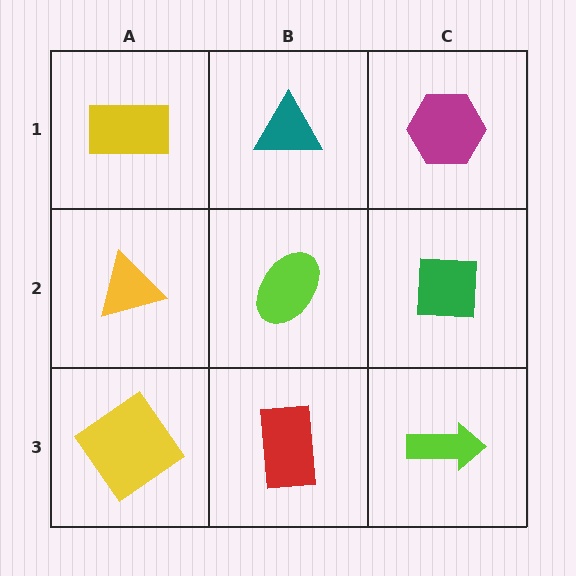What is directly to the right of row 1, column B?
A magenta hexagon.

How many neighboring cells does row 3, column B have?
3.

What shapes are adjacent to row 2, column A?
A yellow rectangle (row 1, column A), a yellow diamond (row 3, column A), a lime ellipse (row 2, column B).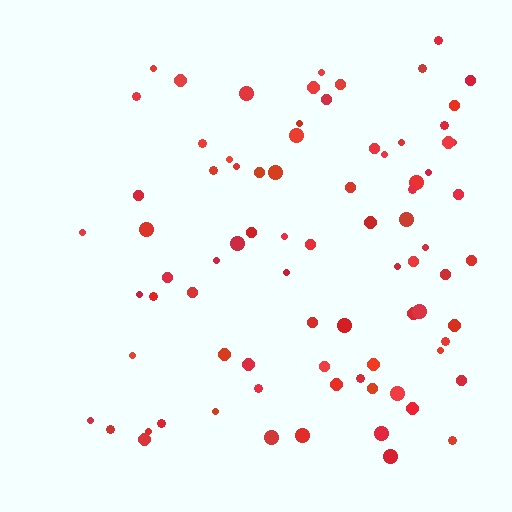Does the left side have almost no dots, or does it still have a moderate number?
Still a moderate number, just noticeably fewer than the right.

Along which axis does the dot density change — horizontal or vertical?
Horizontal.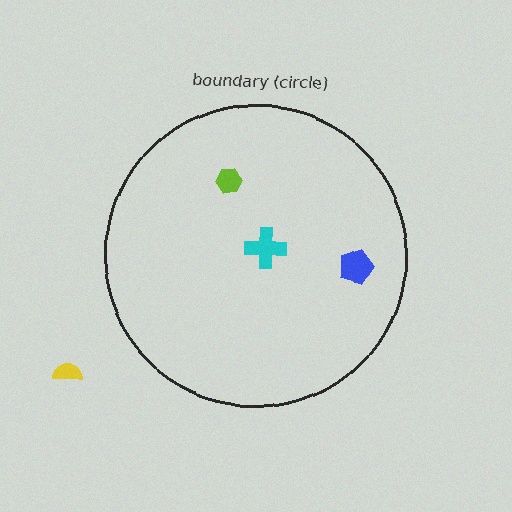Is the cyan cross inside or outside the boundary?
Inside.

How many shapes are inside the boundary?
3 inside, 1 outside.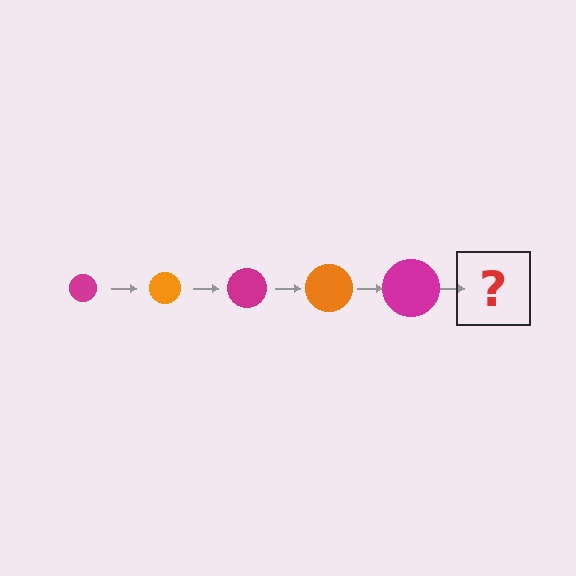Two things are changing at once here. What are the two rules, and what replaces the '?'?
The two rules are that the circle grows larger each step and the color cycles through magenta and orange. The '?' should be an orange circle, larger than the previous one.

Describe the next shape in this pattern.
It should be an orange circle, larger than the previous one.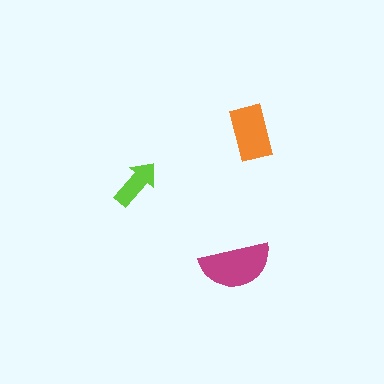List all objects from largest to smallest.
The magenta semicircle, the orange rectangle, the lime arrow.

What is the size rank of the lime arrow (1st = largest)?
3rd.